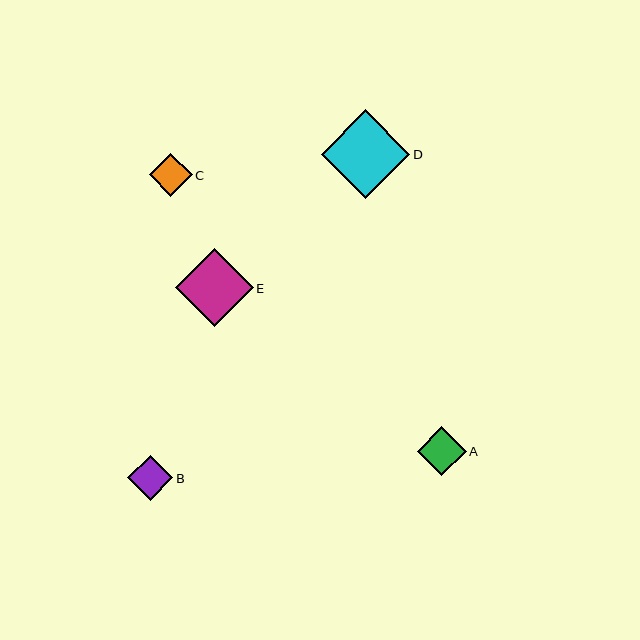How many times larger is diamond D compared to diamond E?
Diamond D is approximately 1.1 times the size of diamond E.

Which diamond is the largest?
Diamond D is the largest with a size of approximately 89 pixels.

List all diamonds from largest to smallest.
From largest to smallest: D, E, A, B, C.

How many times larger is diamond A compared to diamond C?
Diamond A is approximately 1.1 times the size of diamond C.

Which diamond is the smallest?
Diamond C is the smallest with a size of approximately 43 pixels.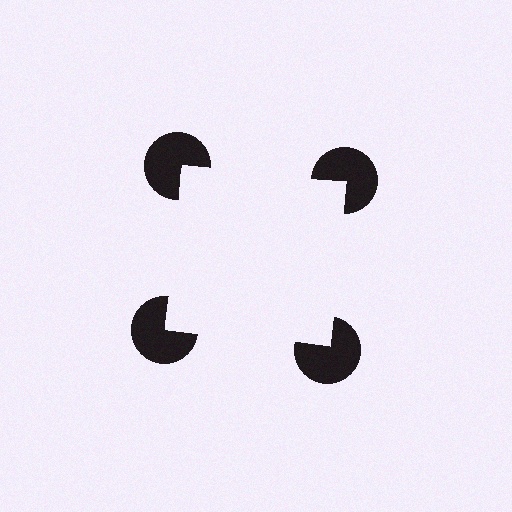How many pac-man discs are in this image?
There are 4 — one at each vertex of the illusory square.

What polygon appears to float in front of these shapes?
An illusory square — its edges are inferred from the aligned wedge cuts in the pac-man discs, not physically drawn.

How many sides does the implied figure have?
4 sides.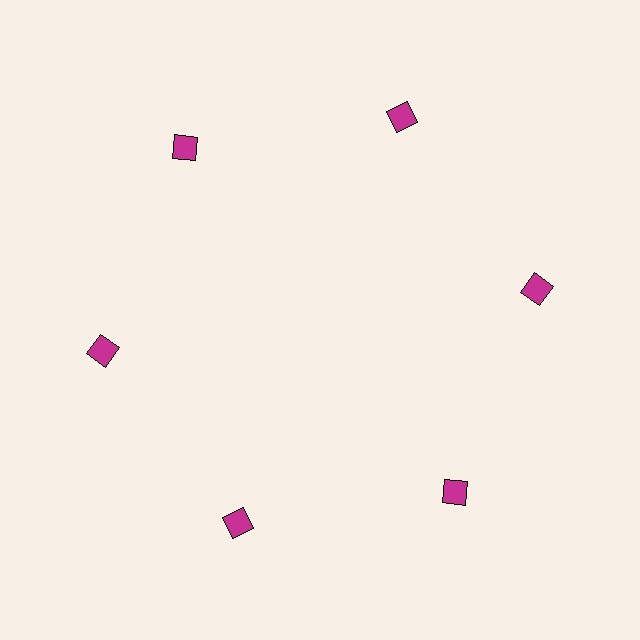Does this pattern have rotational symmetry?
Yes, this pattern has 6-fold rotational symmetry. It looks the same after rotating 60 degrees around the center.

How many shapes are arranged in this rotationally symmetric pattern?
There are 6 shapes, arranged in 6 groups of 1.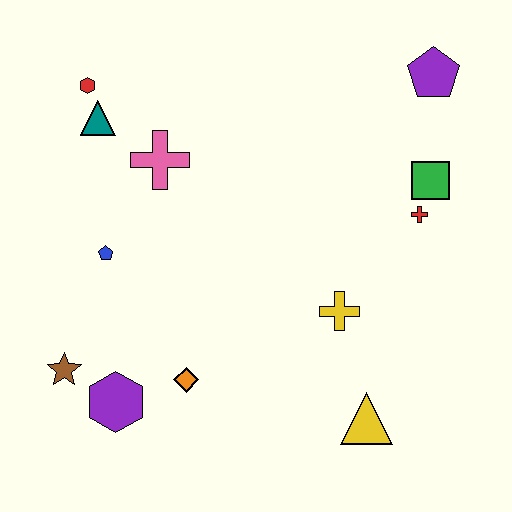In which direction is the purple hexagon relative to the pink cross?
The purple hexagon is below the pink cross.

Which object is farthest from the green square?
The brown star is farthest from the green square.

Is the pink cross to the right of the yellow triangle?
No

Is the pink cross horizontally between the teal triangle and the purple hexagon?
No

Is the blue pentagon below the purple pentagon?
Yes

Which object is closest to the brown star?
The purple hexagon is closest to the brown star.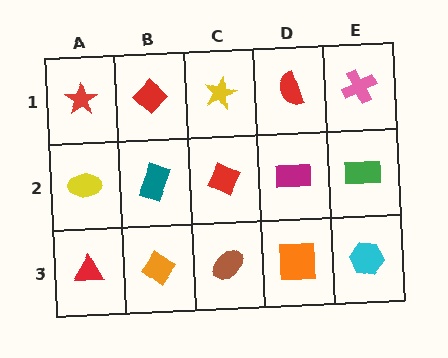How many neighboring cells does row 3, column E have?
2.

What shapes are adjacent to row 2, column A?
A red star (row 1, column A), a red triangle (row 3, column A), a teal rectangle (row 2, column B).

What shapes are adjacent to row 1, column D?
A magenta rectangle (row 2, column D), a yellow star (row 1, column C), a pink cross (row 1, column E).